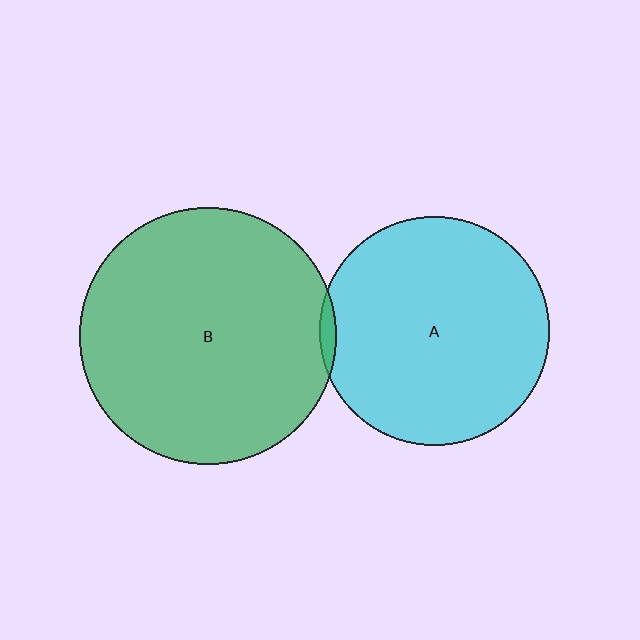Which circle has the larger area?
Circle B (green).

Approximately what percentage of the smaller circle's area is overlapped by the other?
Approximately 5%.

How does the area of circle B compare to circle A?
Approximately 1.3 times.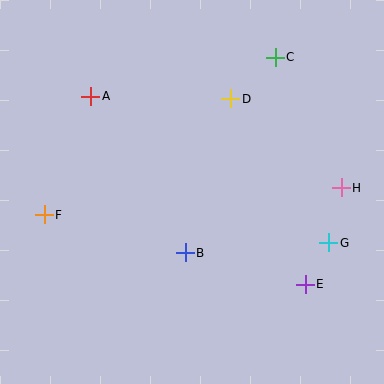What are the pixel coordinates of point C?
Point C is at (275, 57).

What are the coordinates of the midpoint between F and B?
The midpoint between F and B is at (115, 234).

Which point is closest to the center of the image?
Point B at (185, 253) is closest to the center.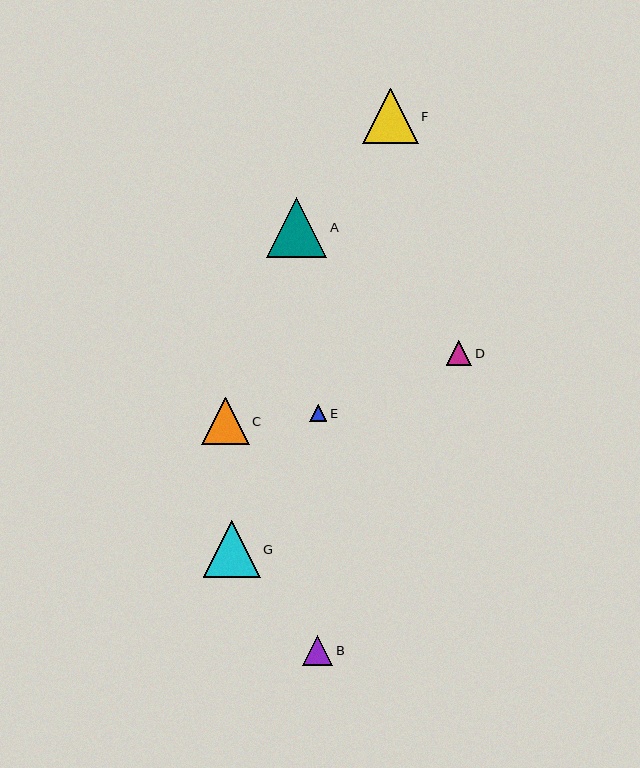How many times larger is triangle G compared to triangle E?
Triangle G is approximately 3.3 times the size of triangle E.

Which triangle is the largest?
Triangle A is the largest with a size of approximately 60 pixels.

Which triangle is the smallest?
Triangle E is the smallest with a size of approximately 17 pixels.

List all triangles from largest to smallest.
From largest to smallest: A, G, F, C, B, D, E.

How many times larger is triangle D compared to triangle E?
Triangle D is approximately 1.5 times the size of triangle E.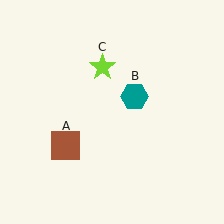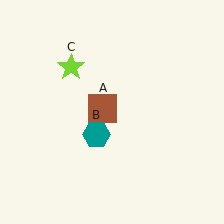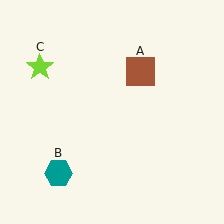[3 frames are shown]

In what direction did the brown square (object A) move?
The brown square (object A) moved up and to the right.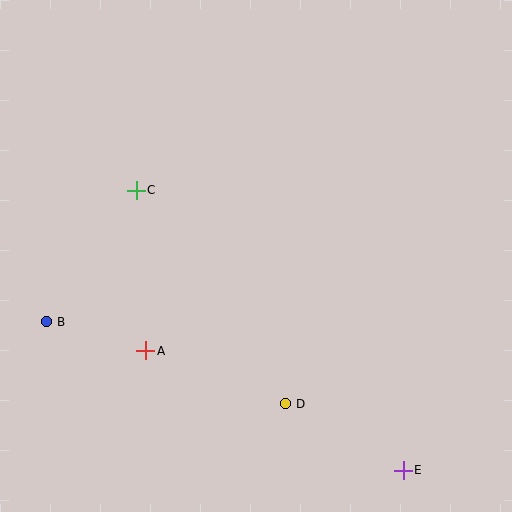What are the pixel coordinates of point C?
Point C is at (136, 190).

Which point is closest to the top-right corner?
Point C is closest to the top-right corner.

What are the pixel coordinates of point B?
Point B is at (46, 322).